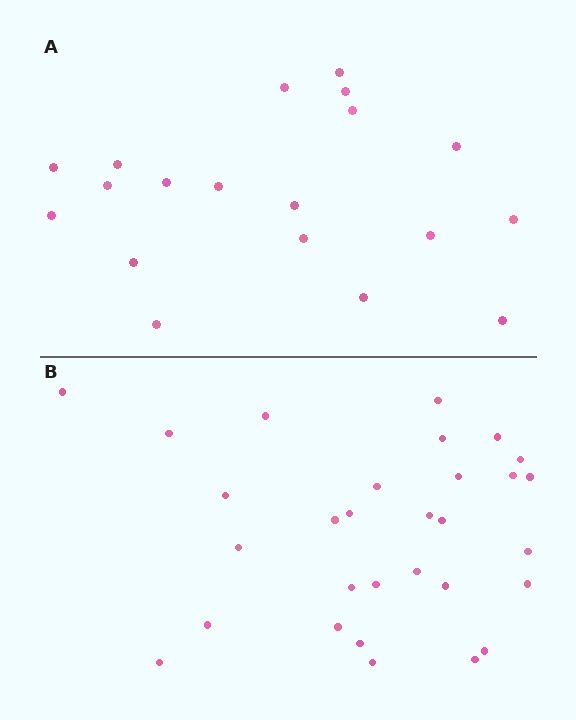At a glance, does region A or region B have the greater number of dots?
Region B (the bottom region) has more dots.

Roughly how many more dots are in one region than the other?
Region B has roughly 12 or so more dots than region A.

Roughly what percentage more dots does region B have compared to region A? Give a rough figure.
About 60% more.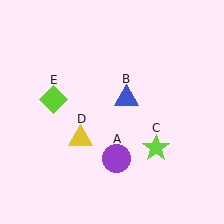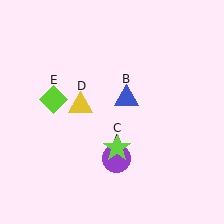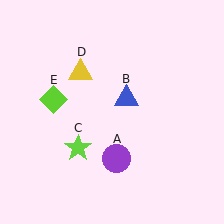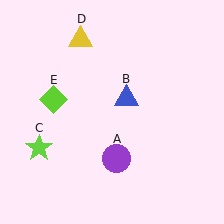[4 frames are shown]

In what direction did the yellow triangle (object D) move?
The yellow triangle (object D) moved up.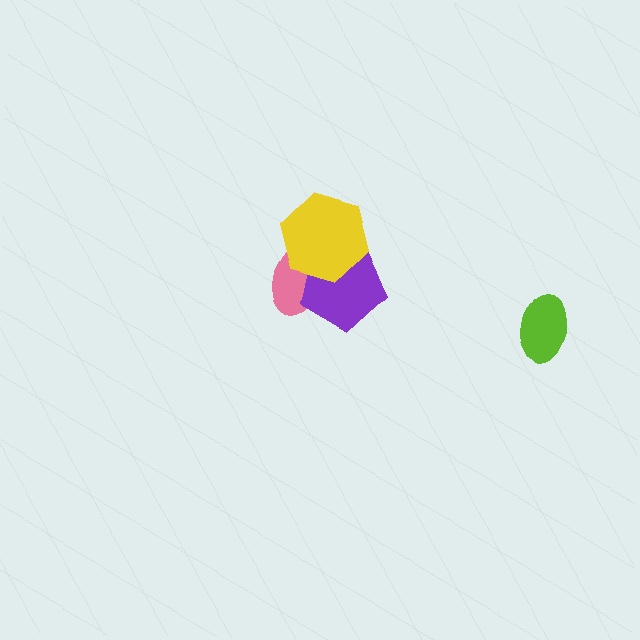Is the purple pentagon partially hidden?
Yes, it is partially covered by another shape.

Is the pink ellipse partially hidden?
Yes, it is partially covered by another shape.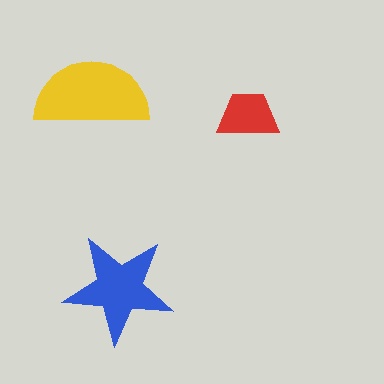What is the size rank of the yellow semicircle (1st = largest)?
1st.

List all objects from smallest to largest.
The red trapezoid, the blue star, the yellow semicircle.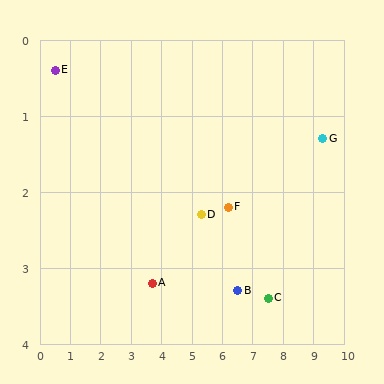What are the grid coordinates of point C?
Point C is at approximately (7.5, 3.4).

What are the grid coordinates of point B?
Point B is at approximately (6.5, 3.3).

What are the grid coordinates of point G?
Point G is at approximately (9.3, 1.3).